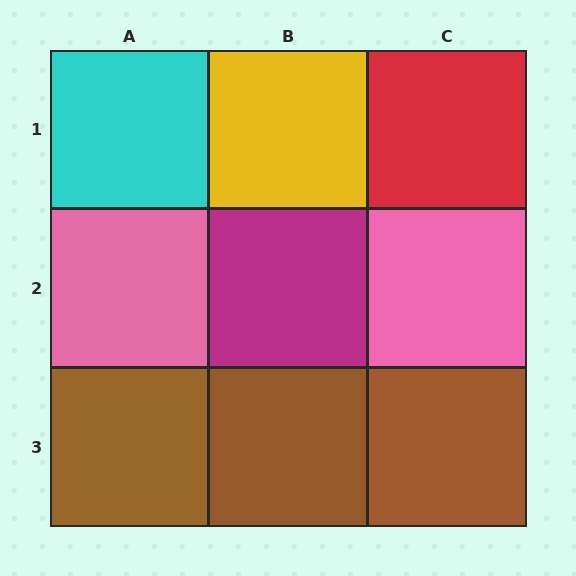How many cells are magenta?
1 cell is magenta.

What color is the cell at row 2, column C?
Pink.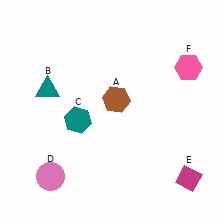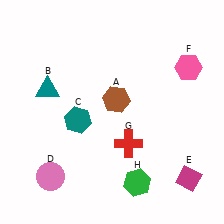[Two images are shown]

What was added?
A red cross (G), a green hexagon (H) were added in Image 2.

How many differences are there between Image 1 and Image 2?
There are 2 differences between the two images.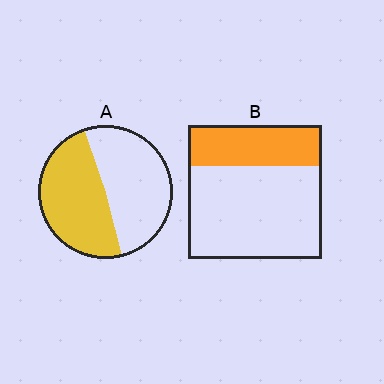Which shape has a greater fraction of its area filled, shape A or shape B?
Shape A.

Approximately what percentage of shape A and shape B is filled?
A is approximately 50% and B is approximately 30%.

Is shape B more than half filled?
No.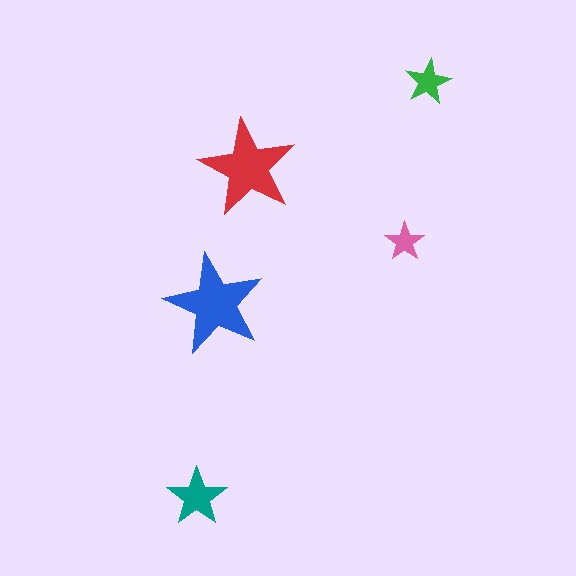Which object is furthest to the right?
The green star is rightmost.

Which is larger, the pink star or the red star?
The red one.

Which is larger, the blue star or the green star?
The blue one.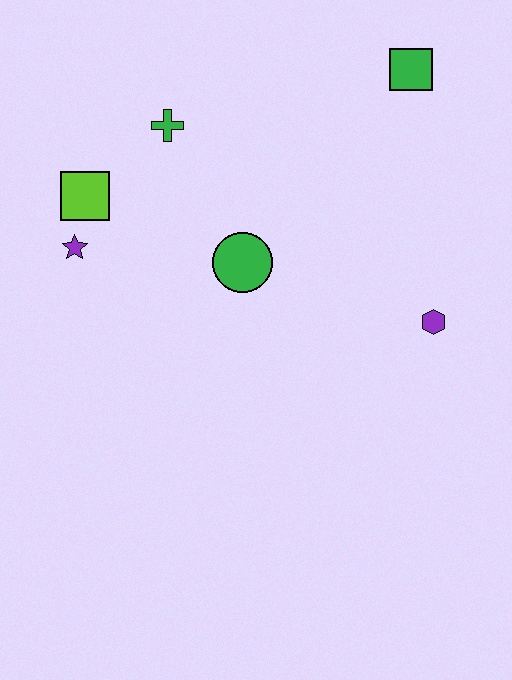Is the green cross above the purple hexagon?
Yes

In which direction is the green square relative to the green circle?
The green square is above the green circle.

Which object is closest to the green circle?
The green cross is closest to the green circle.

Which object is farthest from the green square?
The purple star is farthest from the green square.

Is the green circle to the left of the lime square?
No